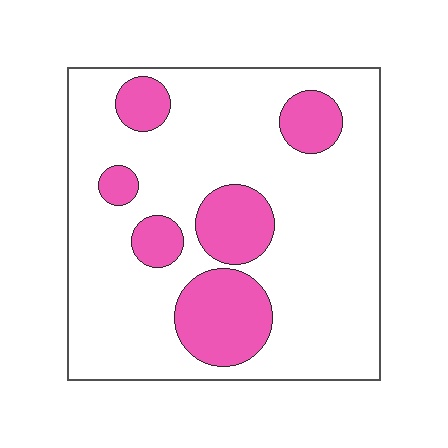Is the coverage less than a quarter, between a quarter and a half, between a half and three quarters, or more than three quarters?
Less than a quarter.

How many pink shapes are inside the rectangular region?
6.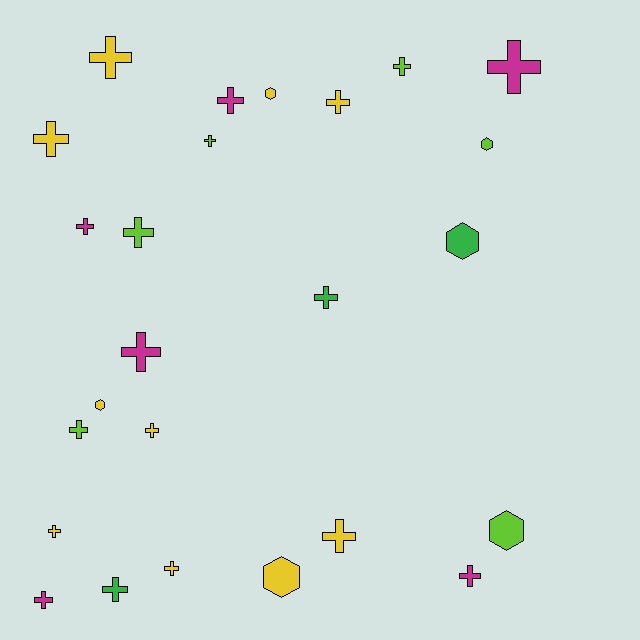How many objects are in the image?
There are 25 objects.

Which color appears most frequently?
Yellow, with 10 objects.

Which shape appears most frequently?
Cross, with 19 objects.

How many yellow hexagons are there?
There are 3 yellow hexagons.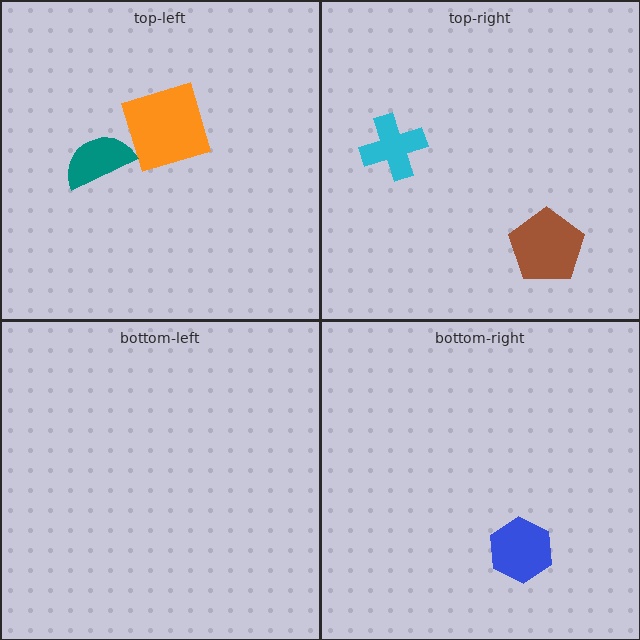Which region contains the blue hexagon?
The bottom-right region.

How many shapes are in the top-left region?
2.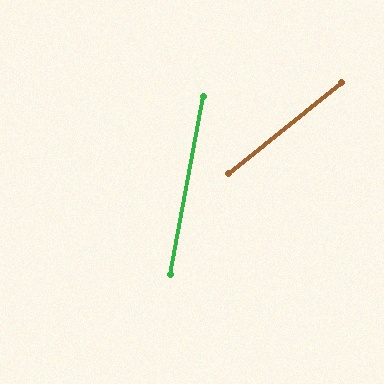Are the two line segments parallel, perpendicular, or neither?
Neither parallel nor perpendicular — they differ by about 41°.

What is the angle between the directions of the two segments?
Approximately 41 degrees.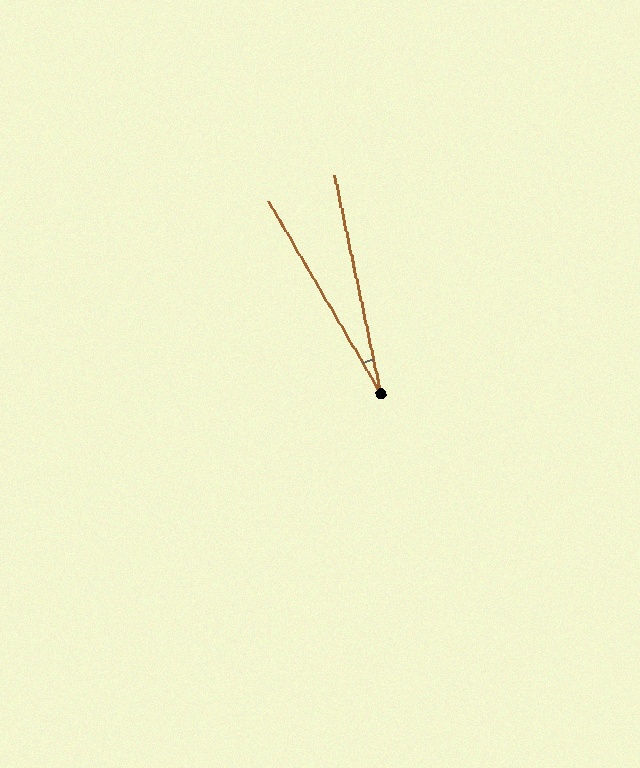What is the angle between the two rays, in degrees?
Approximately 18 degrees.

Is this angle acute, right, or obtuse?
It is acute.